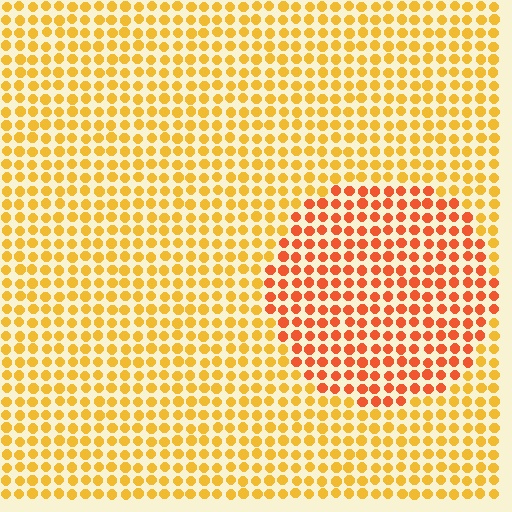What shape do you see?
I see a circle.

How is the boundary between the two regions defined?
The boundary is defined purely by a slight shift in hue (about 32 degrees). Spacing, size, and orientation are identical on both sides.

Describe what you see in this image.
The image is filled with small yellow elements in a uniform arrangement. A circle-shaped region is visible where the elements are tinted to a slightly different hue, forming a subtle color boundary.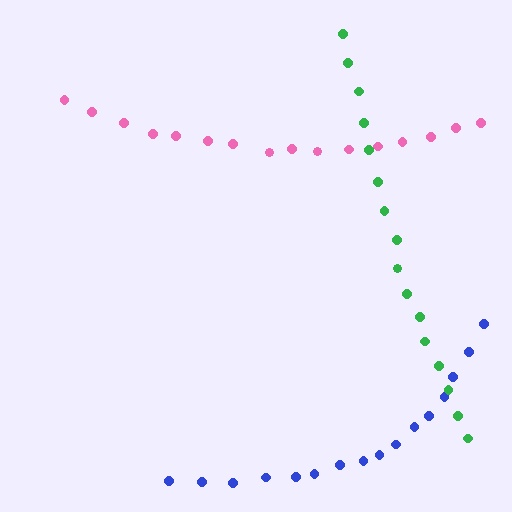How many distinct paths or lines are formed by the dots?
There are 3 distinct paths.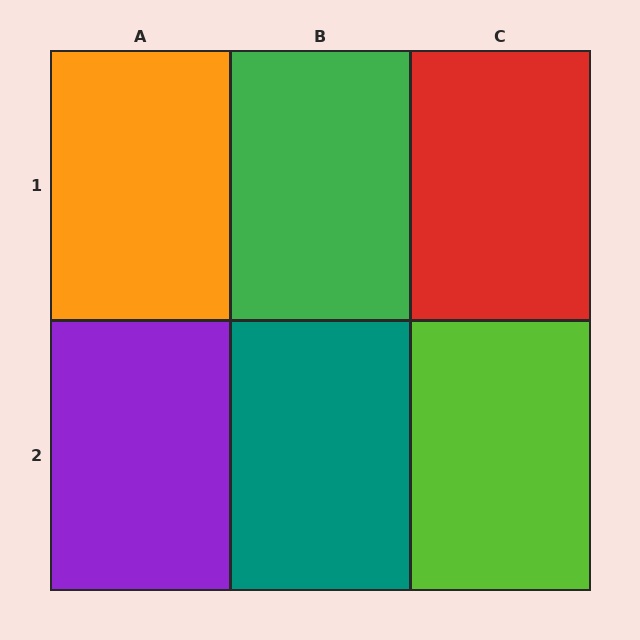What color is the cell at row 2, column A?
Purple.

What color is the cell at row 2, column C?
Lime.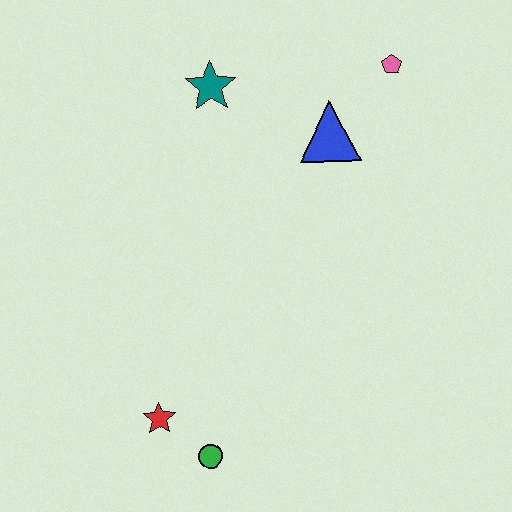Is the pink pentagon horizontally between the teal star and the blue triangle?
No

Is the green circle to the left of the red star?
No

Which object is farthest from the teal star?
The green circle is farthest from the teal star.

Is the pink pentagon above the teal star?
Yes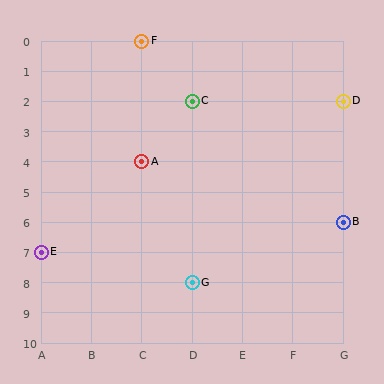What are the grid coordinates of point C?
Point C is at grid coordinates (D, 2).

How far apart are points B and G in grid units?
Points B and G are 3 columns and 2 rows apart (about 3.6 grid units diagonally).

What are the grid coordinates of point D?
Point D is at grid coordinates (G, 2).